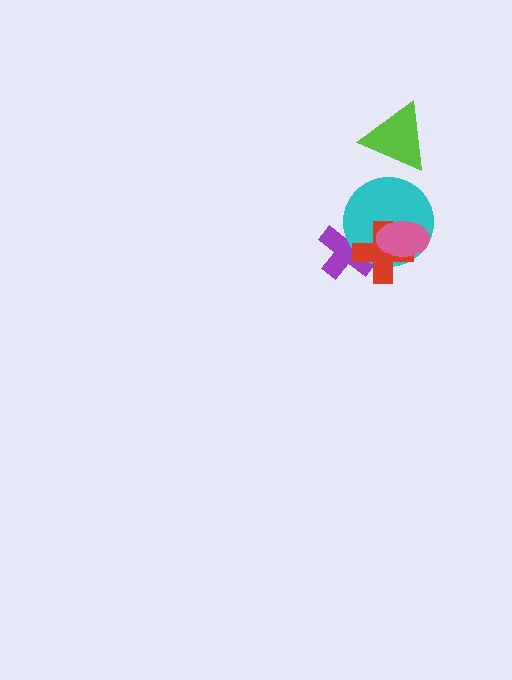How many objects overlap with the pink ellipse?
2 objects overlap with the pink ellipse.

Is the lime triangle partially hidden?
No, no other shape covers it.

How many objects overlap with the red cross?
3 objects overlap with the red cross.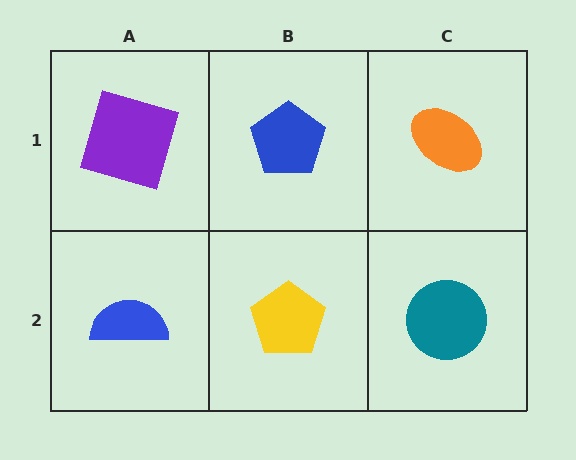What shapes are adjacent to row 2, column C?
An orange ellipse (row 1, column C), a yellow pentagon (row 2, column B).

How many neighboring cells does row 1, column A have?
2.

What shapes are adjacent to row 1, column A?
A blue semicircle (row 2, column A), a blue pentagon (row 1, column B).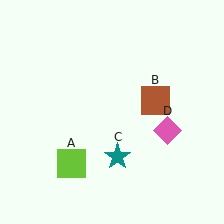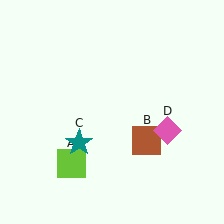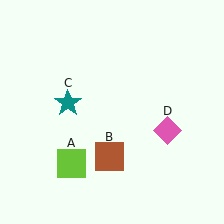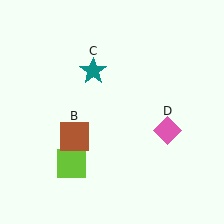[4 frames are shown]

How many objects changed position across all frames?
2 objects changed position: brown square (object B), teal star (object C).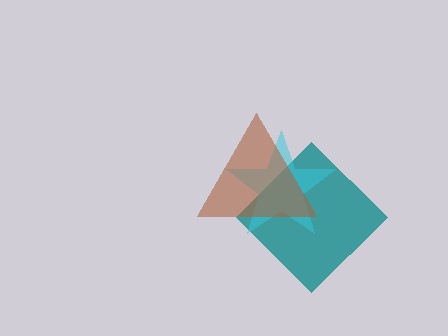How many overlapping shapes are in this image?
There are 3 overlapping shapes in the image.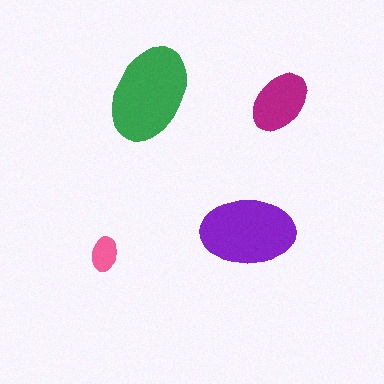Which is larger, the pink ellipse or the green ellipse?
The green one.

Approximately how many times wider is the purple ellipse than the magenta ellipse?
About 1.5 times wider.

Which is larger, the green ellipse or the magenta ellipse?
The green one.